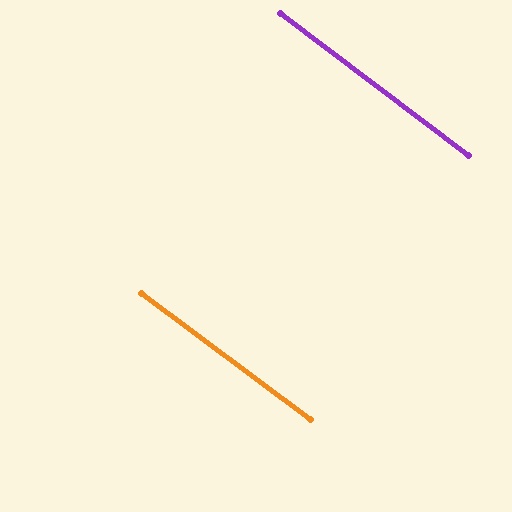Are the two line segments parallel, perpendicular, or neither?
Parallel — their directions differ by only 0.6°.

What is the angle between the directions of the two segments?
Approximately 1 degree.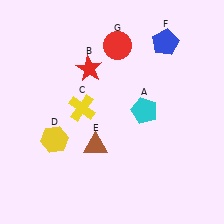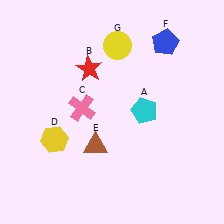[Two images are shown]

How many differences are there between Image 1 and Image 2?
There are 2 differences between the two images.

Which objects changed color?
C changed from yellow to pink. G changed from red to yellow.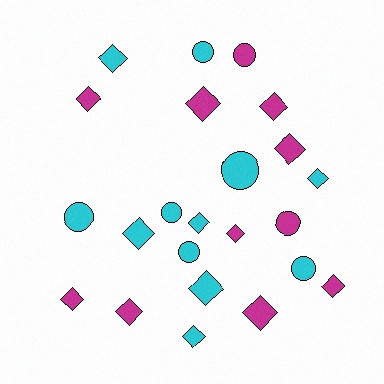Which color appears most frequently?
Cyan, with 12 objects.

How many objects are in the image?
There are 23 objects.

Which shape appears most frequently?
Diamond, with 15 objects.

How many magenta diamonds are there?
There are 9 magenta diamonds.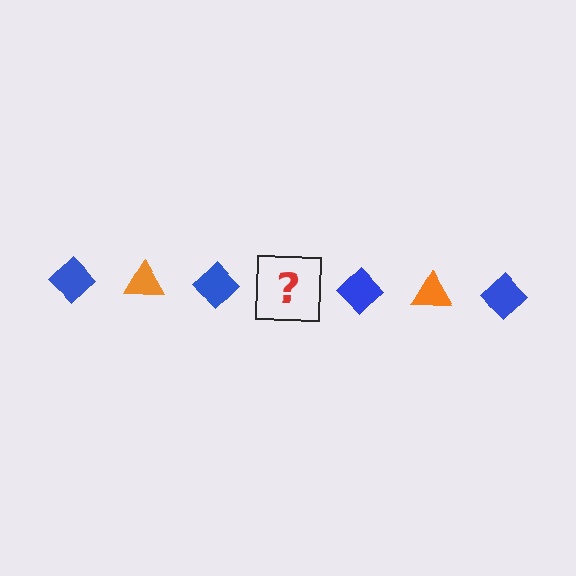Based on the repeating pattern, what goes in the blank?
The blank should be an orange triangle.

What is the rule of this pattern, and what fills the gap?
The rule is that the pattern alternates between blue diamond and orange triangle. The gap should be filled with an orange triangle.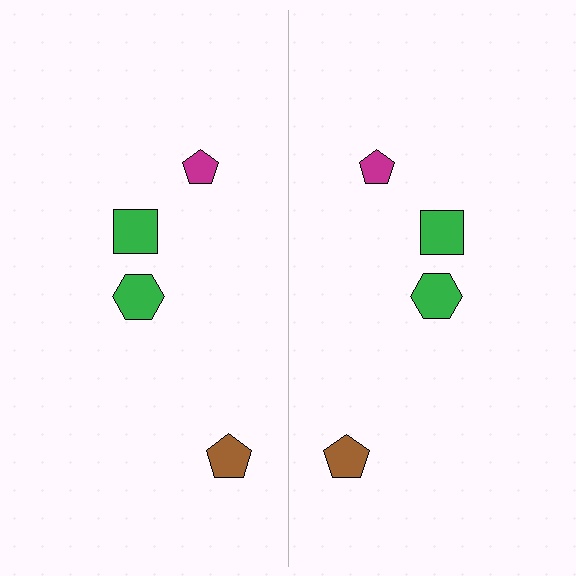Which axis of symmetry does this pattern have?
The pattern has a vertical axis of symmetry running through the center of the image.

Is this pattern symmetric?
Yes, this pattern has bilateral (reflection) symmetry.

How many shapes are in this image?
There are 8 shapes in this image.